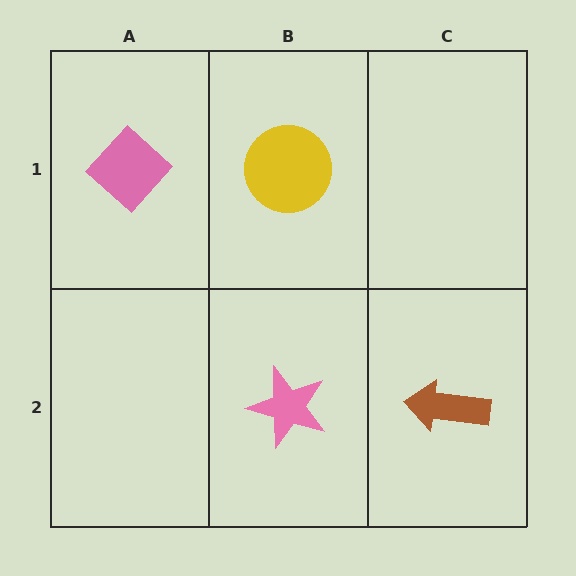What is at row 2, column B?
A pink star.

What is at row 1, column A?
A pink diamond.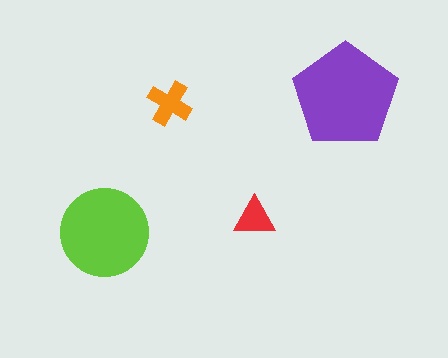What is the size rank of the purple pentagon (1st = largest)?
1st.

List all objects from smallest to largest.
The red triangle, the orange cross, the lime circle, the purple pentagon.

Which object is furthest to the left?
The lime circle is leftmost.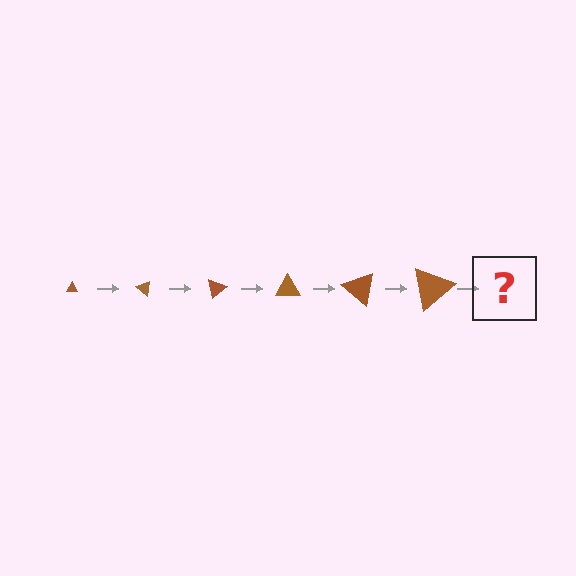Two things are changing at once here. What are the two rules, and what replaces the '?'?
The two rules are that the triangle grows larger each step and it rotates 40 degrees each step. The '?' should be a triangle, larger than the previous one and rotated 240 degrees from the start.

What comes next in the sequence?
The next element should be a triangle, larger than the previous one and rotated 240 degrees from the start.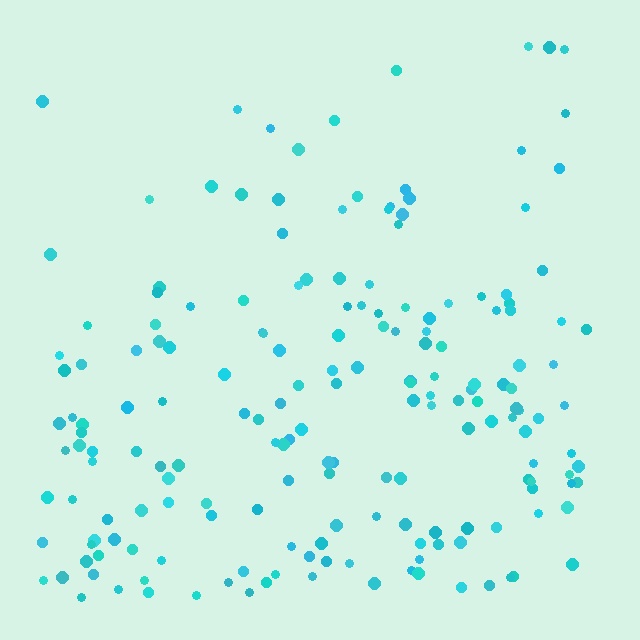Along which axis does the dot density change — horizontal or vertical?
Vertical.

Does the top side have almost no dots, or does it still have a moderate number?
Still a moderate number, just noticeably fewer than the bottom.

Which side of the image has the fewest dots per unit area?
The top.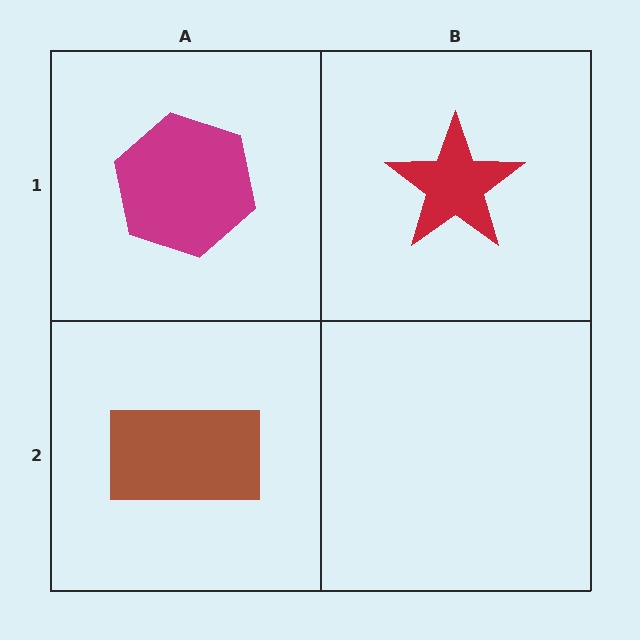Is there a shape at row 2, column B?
No, that cell is empty.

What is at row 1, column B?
A red star.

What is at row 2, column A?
A brown rectangle.